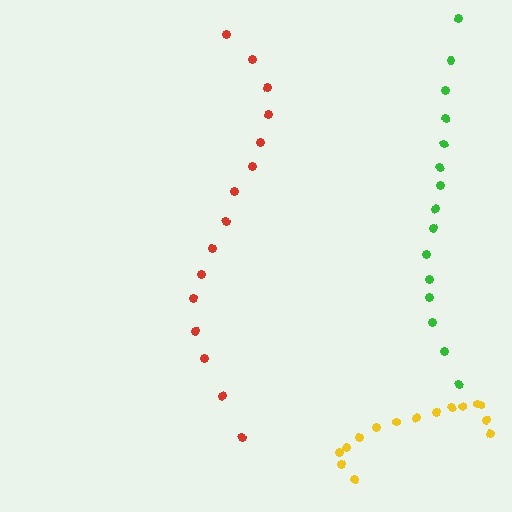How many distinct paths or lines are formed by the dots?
There are 3 distinct paths.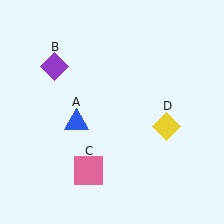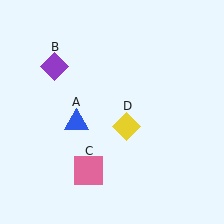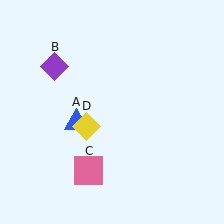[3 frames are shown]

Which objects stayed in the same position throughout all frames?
Blue triangle (object A) and purple diamond (object B) and pink square (object C) remained stationary.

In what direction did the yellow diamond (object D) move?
The yellow diamond (object D) moved left.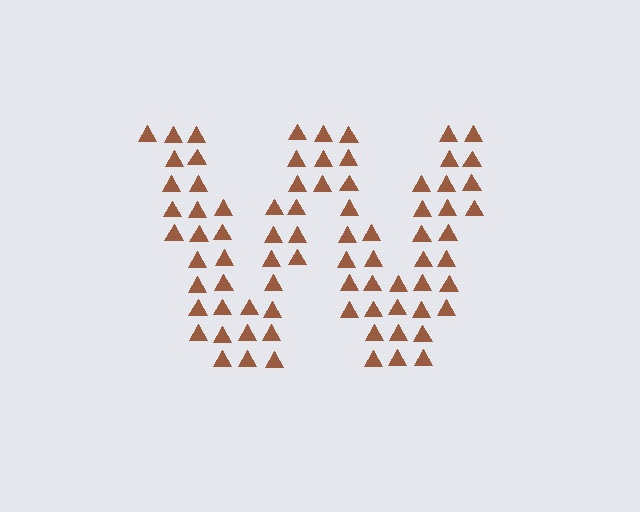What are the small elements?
The small elements are triangles.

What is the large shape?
The large shape is the letter W.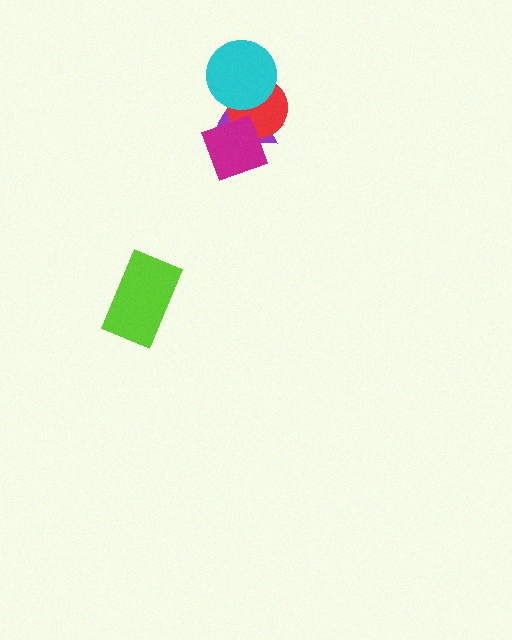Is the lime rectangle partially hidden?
No, no other shape covers it.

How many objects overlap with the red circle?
3 objects overlap with the red circle.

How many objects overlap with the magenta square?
2 objects overlap with the magenta square.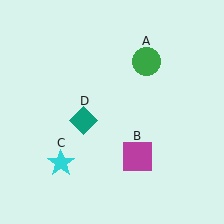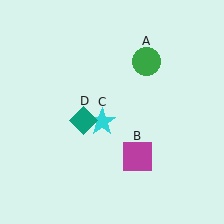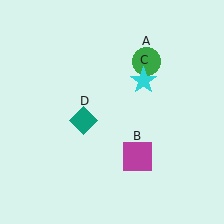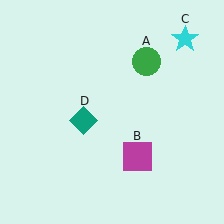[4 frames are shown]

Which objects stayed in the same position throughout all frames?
Green circle (object A) and magenta square (object B) and teal diamond (object D) remained stationary.